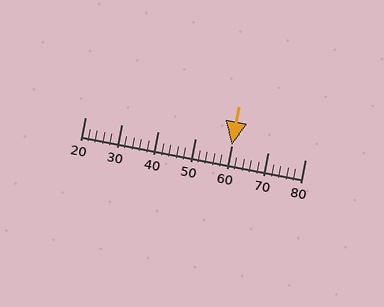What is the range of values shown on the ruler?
The ruler shows values from 20 to 80.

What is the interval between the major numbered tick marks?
The major tick marks are spaced 10 units apart.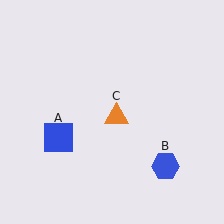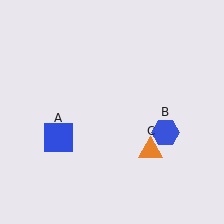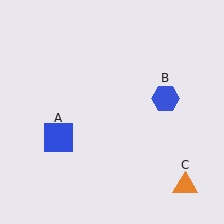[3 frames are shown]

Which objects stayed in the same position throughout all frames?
Blue square (object A) remained stationary.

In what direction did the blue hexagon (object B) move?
The blue hexagon (object B) moved up.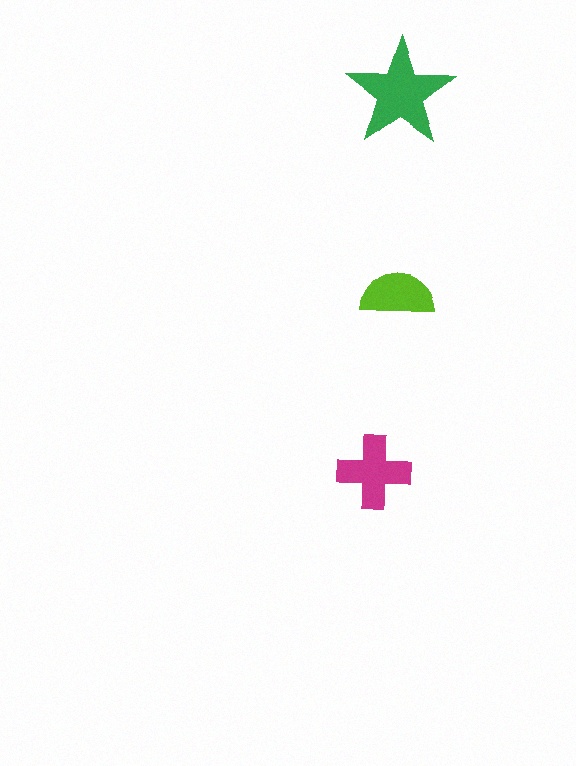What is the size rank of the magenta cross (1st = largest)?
2nd.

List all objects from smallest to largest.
The lime semicircle, the magenta cross, the green star.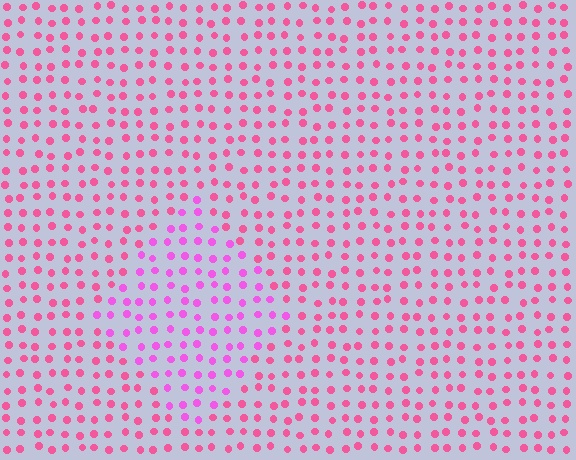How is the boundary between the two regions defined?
The boundary is defined purely by a slight shift in hue (about 30 degrees). Spacing, size, and orientation are identical on both sides.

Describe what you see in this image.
The image is filled with small pink elements in a uniform arrangement. A diamond-shaped region is visible where the elements are tinted to a slightly different hue, forming a subtle color boundary.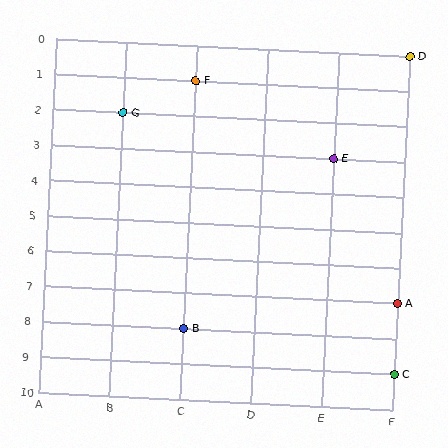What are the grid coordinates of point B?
Point B is at grid coordinates (C, 8).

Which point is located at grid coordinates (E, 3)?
Point E is at (E, 3).